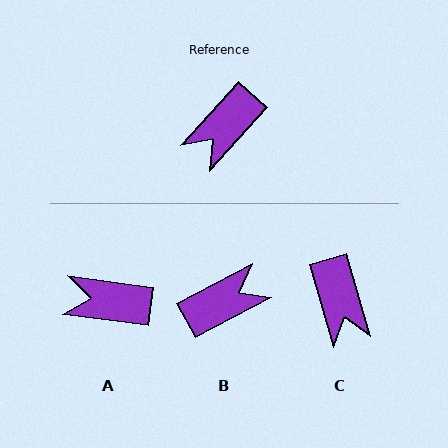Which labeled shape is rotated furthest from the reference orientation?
B, about 161 degrees away.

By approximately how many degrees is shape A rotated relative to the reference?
Approximately 55 degrees clockwise.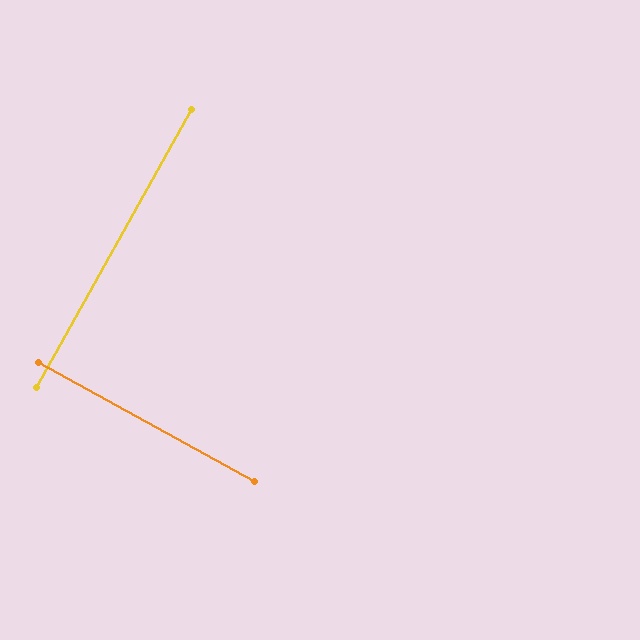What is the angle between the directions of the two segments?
Approximately 90 degrees.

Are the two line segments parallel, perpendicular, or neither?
Perpendicular — they meet at approximately 90°.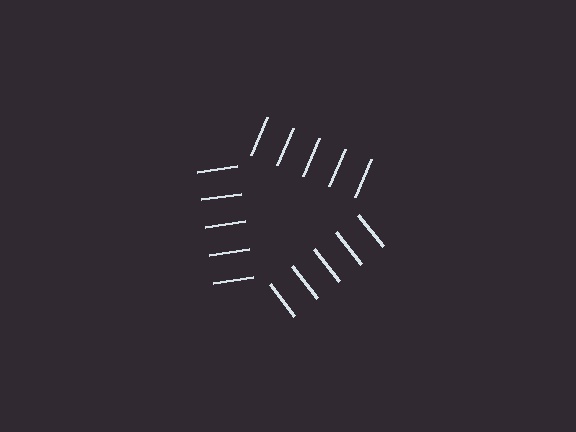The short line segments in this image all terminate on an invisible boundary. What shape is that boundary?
An illusory triangle — the line segments terminate on its edges but no continuous stroke is drawn.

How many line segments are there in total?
15 — 5 along each of the 3 edges.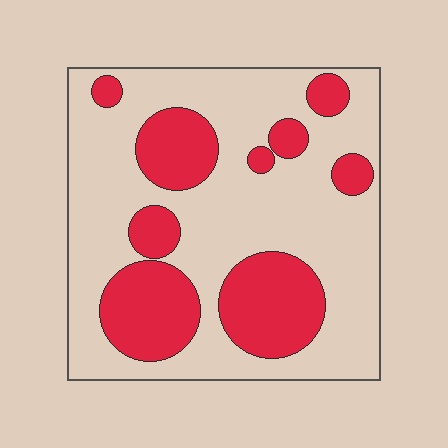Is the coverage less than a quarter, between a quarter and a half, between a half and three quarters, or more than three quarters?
Between a quarter and a half.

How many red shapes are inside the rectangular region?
9.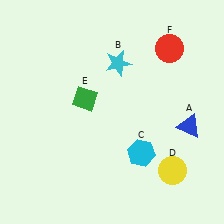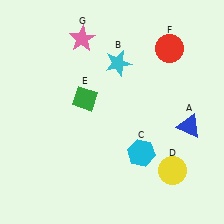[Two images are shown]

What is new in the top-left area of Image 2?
A pink star (G) was added in the top-left area of Image 2.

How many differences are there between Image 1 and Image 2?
There is 1 difference between the two images.